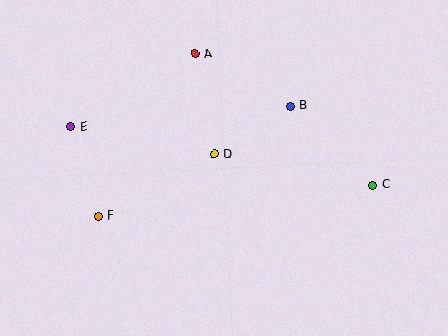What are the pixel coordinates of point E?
Point E is at (71, 127).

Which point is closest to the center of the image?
Point D at (215, 154) is closest to the center.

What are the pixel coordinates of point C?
Point C is at (373, 185).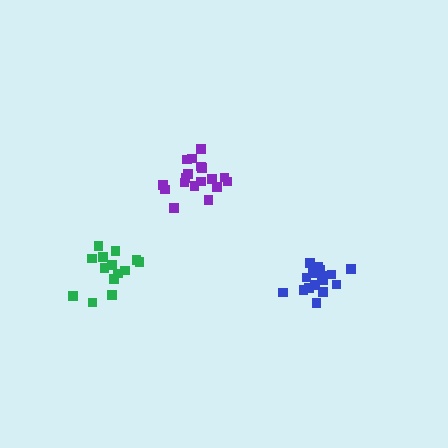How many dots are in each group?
Group 1: 17 dots, Group 2: 18 dots, Group 3: 14 dots (49 total).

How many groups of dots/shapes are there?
There are 3 groups.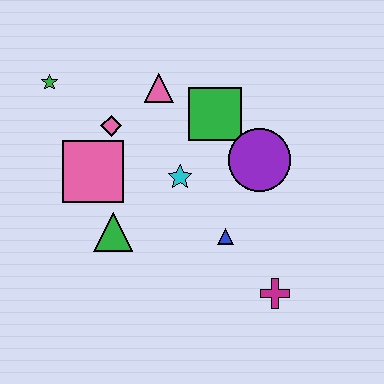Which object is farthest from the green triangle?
The magenta cross is farthest from the green triangle.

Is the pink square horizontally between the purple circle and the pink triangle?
No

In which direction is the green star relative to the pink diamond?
The green star is to the left of the pink diamond.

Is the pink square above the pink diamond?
No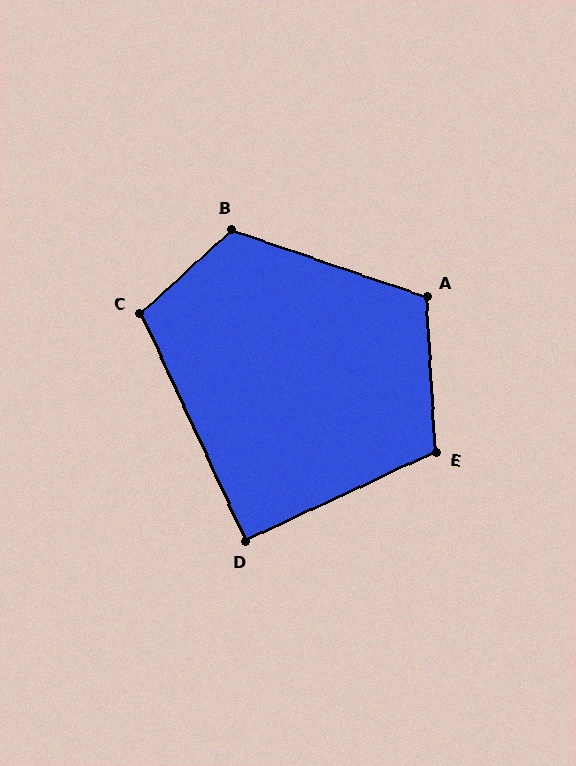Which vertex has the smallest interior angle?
D, at approximately 90 degrees.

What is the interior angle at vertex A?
Approximately 112 degrees (obtuse).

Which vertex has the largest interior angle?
B, at approximately 119 degrees.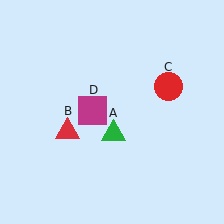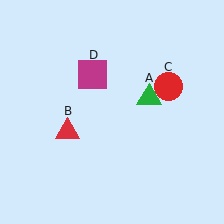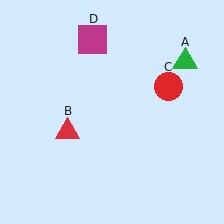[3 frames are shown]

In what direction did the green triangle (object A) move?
The green triangle (object A) moved up and to the right.